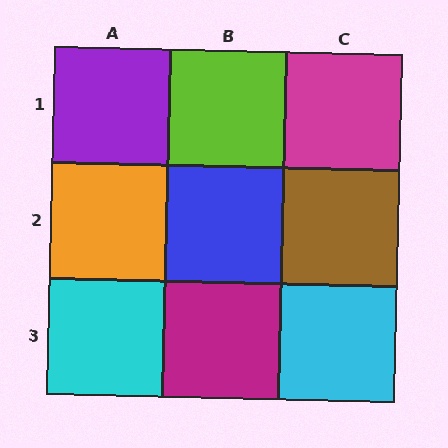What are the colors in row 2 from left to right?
Orange, blue, brown.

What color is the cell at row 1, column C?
Magenta.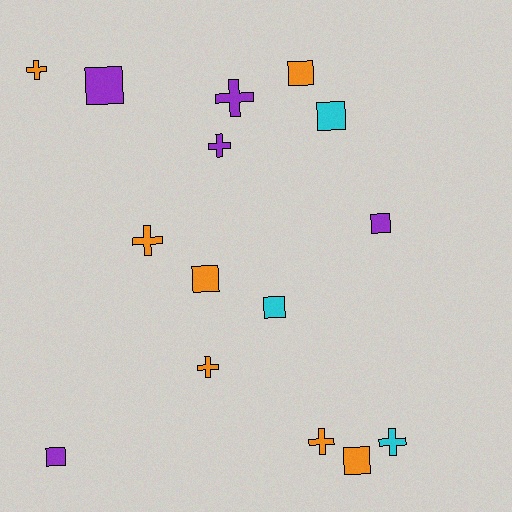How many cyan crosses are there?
There is 1 cyan cross.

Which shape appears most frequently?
Square, with 8 objects.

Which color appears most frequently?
Orange, with 7 objects.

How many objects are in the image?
There are 15 objects.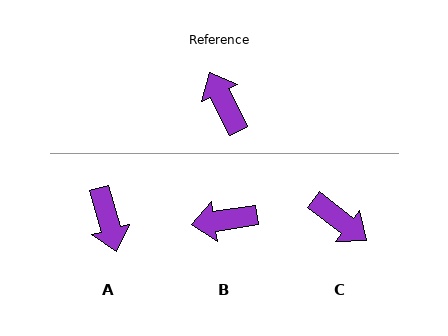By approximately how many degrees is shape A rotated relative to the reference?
Approximately 169 degrees counter-clockwise.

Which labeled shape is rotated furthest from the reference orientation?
A, about 169 degrees away.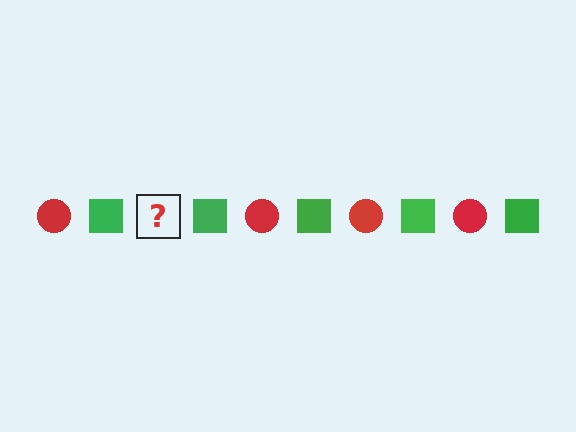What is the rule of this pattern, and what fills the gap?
The rule is that the pattern alternates between red circle and green square. The gap should be filled with a red circle.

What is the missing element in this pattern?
The missing element is a red circle.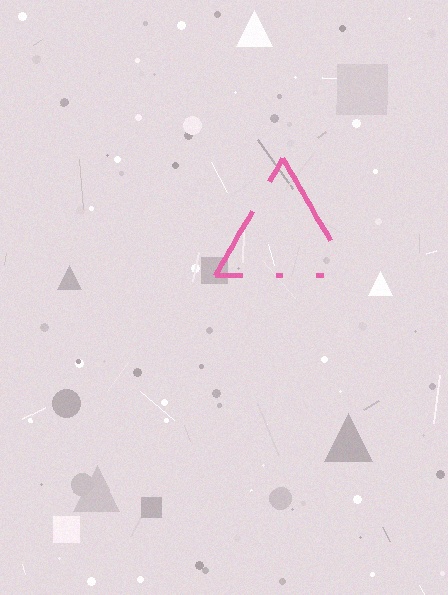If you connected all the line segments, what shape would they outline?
They would outline a triangle.